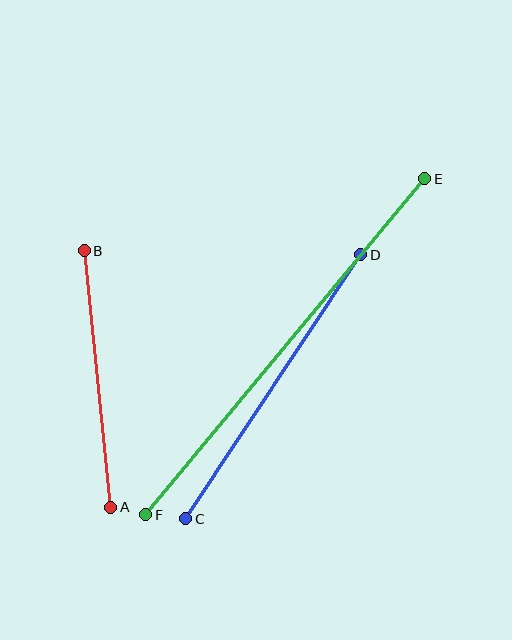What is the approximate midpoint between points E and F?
The midpoint is at approximately (285, 347) pixels.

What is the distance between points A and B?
The distance is approximately 258 pixels.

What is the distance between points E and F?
The distance is approximately 437 pixels.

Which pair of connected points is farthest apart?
Points E and F are farthest apart.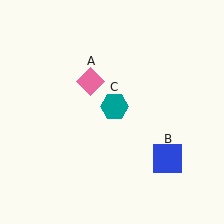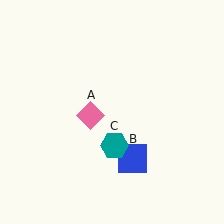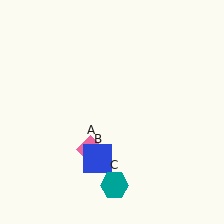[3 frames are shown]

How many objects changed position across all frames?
3 objects changed position: pink diamond (object A), blue square (object B), teal hexagon (object C).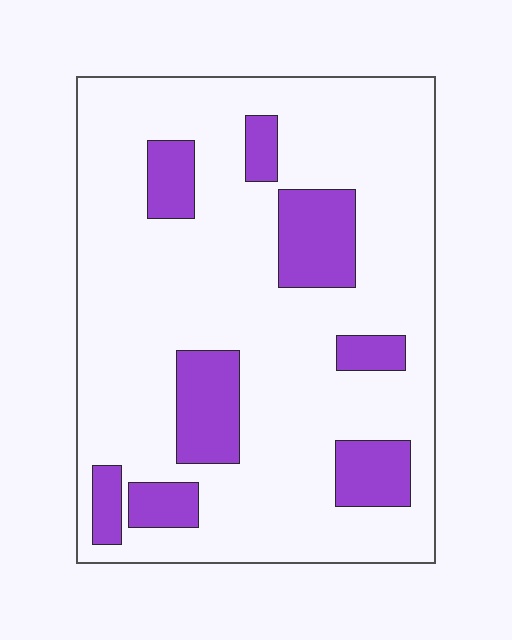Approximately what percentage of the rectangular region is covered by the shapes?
Approximately 20%.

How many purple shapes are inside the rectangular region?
8.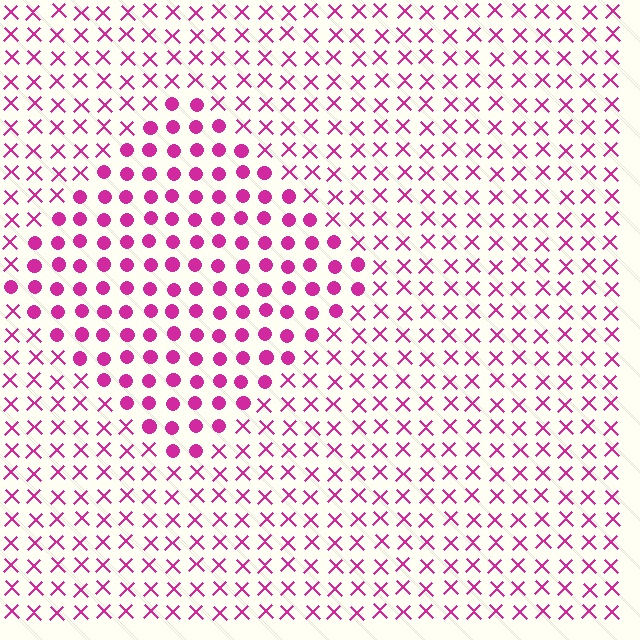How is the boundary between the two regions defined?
The boundary is defined by a change in element shape: circles inside vs. X marks outside. All elements share the same color and spacing.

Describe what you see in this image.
The image is filled with small magenta elements arranged in a uniform grid. A diamond-shaped region contains circles, while the surrounding area contains X marks. The boundary is defined purely by the change in element shape.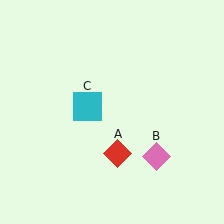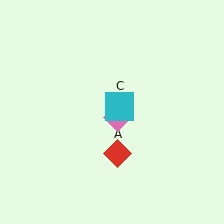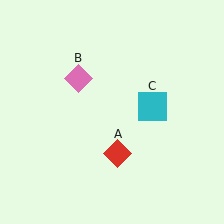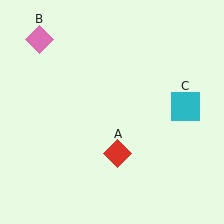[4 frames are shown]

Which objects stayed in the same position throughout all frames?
Red diamond (object A) remained stationary.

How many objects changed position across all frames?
2 objects changed position: pink diamond (object B), cyan square (object C).